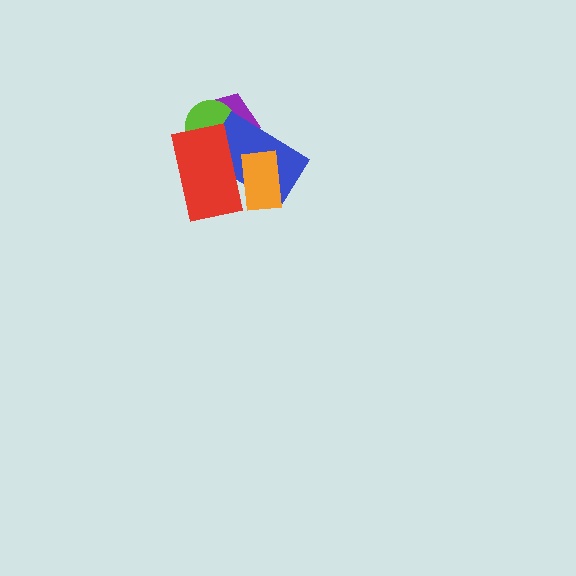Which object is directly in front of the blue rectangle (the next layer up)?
The orange rectangle is directly in front of the blue rectangle.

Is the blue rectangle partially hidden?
Yes, it is partially covered by another shape.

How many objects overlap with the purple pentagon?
3 objects overlap with the purple pentagon.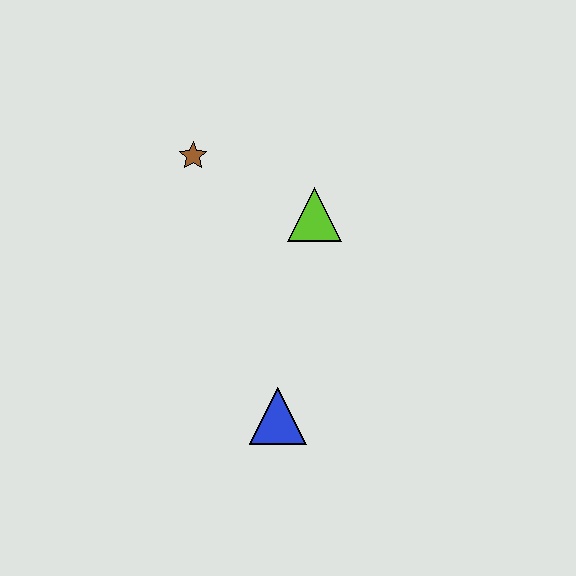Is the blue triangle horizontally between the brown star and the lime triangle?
Yes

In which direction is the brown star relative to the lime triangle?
The brown star is to the left of the lime triangle.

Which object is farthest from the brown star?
The blue triangle is farthest from the brown star.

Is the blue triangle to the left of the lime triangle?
Yes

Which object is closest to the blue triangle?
The lime triangle is closest to the blue triangle.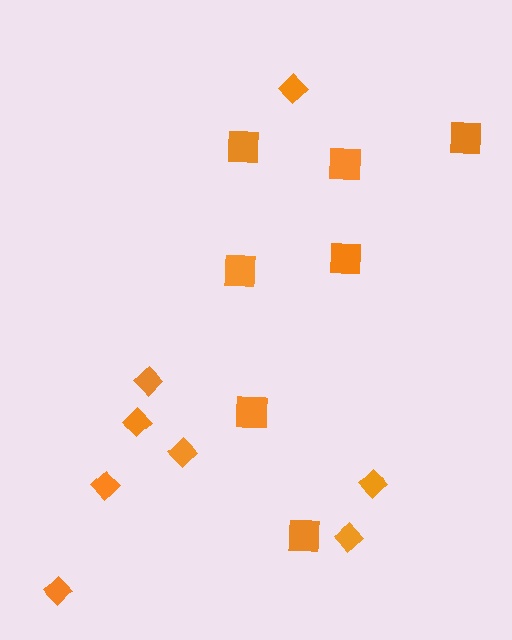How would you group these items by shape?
There are 2 groups: one group of squares (7) and one group of diamonds (8).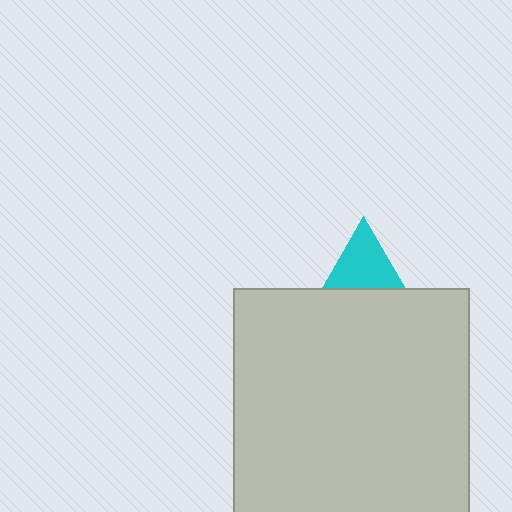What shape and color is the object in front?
The object in front is a light gray square.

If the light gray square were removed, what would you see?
You would see the complete cyan triangle.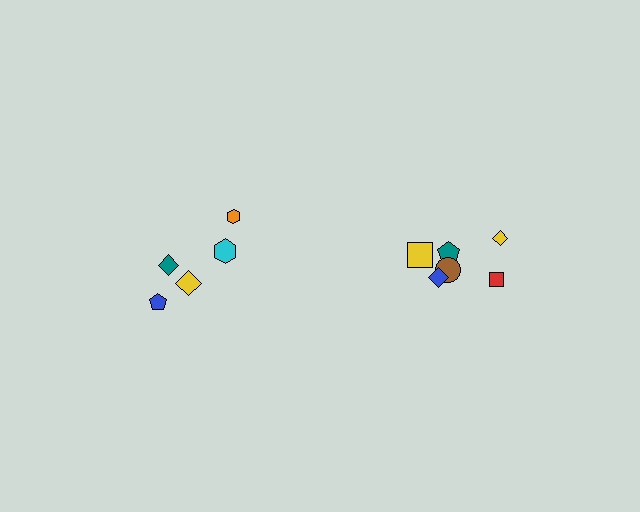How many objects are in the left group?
There are 5 objects.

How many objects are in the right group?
There are 7 objects.